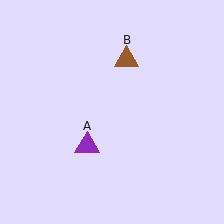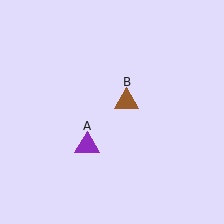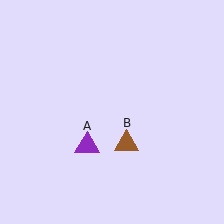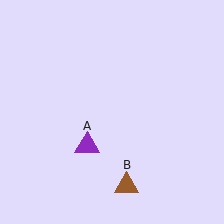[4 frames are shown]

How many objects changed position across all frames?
1 object changed position: brown triangle (object B).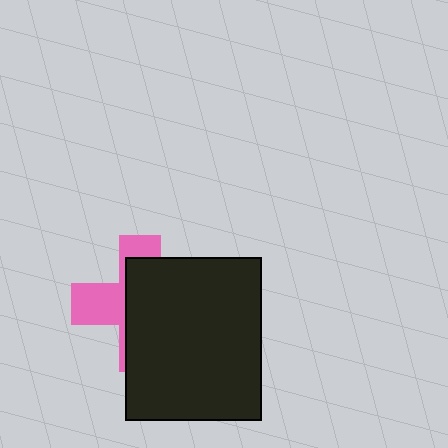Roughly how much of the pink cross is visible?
A small part of it is visible (roughly 38%).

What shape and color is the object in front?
The object in front is a black rectangle.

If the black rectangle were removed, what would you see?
You would see the complete pink cross.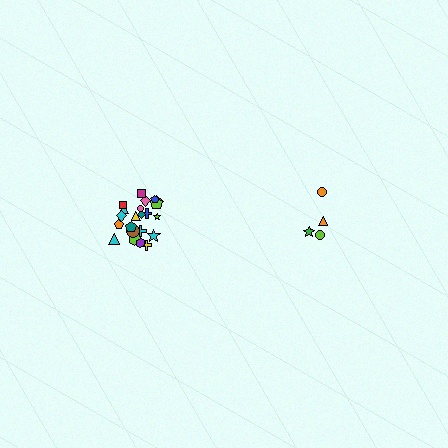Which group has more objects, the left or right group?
The left group.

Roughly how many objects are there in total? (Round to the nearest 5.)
Roughly 25 objects in total.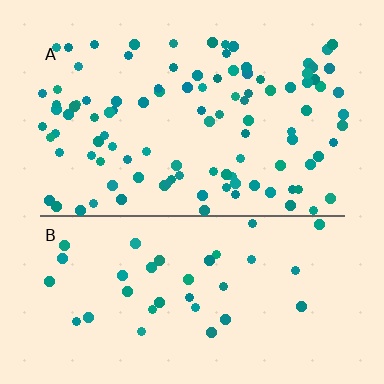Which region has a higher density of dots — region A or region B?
A (the top).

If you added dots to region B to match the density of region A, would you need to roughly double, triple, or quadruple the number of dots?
Approximately triple.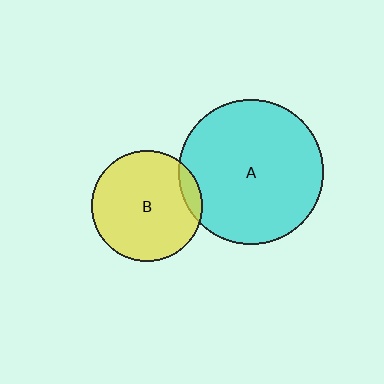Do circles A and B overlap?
Yes.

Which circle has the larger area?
Circle A (cyan).